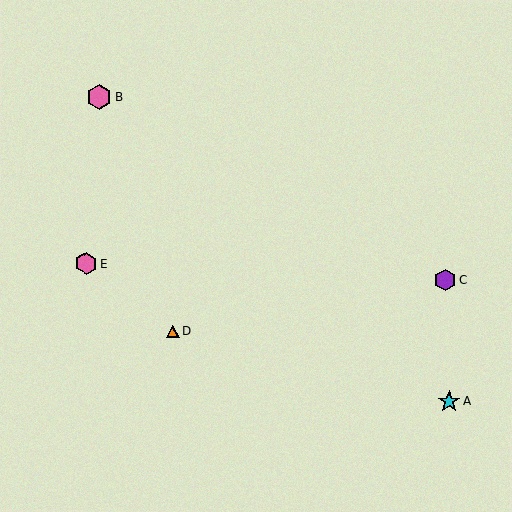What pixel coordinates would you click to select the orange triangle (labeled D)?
Click at (173, 332) to select the orange triangle D.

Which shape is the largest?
The pink hexagon (labeled B) is the largest.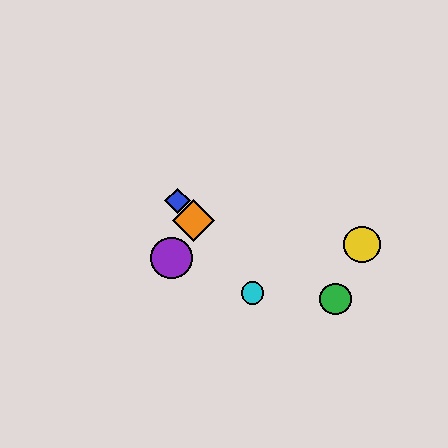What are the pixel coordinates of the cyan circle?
The cyan circle is at (253, 293).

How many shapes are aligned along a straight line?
4 shapes (the red diamond, the blue diamond, the orange diamond, the cyan circle) are aligned along a straight line.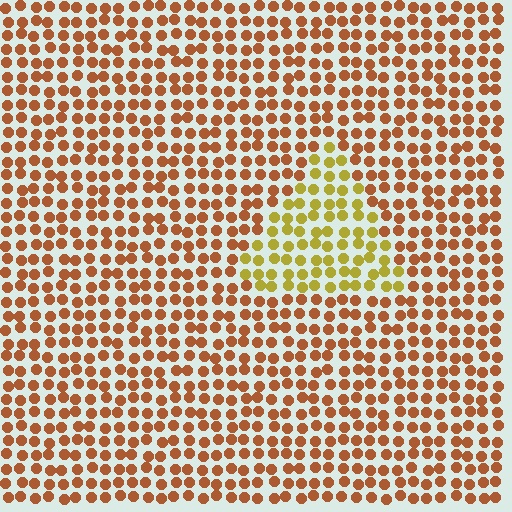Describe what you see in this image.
The image is filled with small brown elements in a uniform arrangement. A triangle-shaped region is visible where the elements are tinted to a slightly different hue, forming a subtle color boundary.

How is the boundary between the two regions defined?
The boundary is defined purely by a slight shift in hue (about 38 degrees). Spacing, size, and orientation are identical on both sides.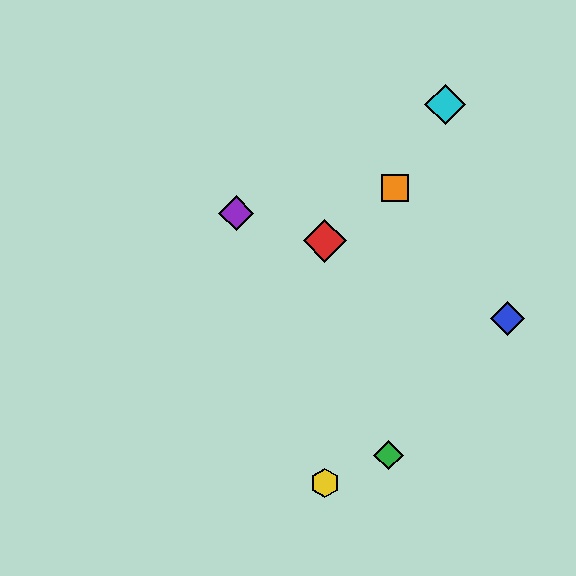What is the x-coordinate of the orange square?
The orange square is at x≈395.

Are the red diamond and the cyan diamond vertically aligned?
No, the red diamond is at x≈325 and the cyan diamond is at x≈445.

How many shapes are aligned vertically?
2 shapes (the red diamond, the yellow hexagon) are aligned vertically.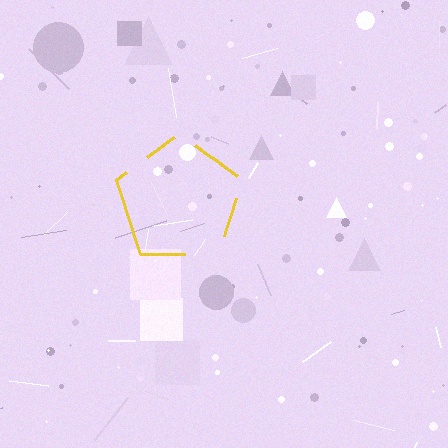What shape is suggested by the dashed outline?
The dashed outline suggests a pentagon.